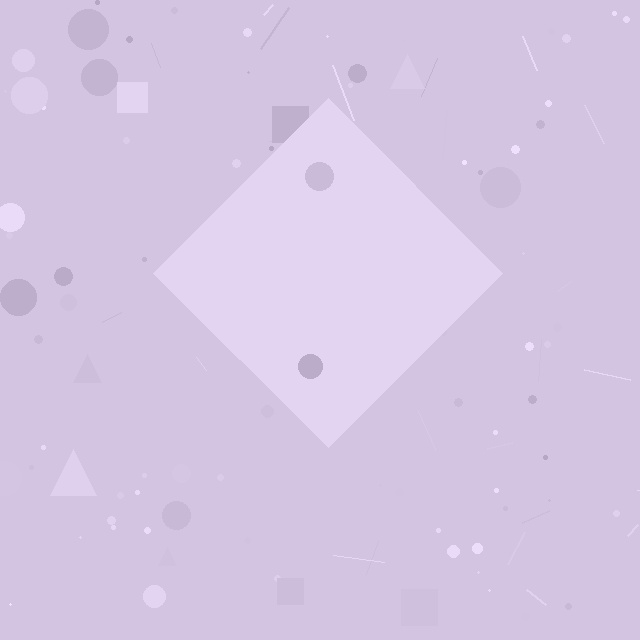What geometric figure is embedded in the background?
A diamond is embedded in the background.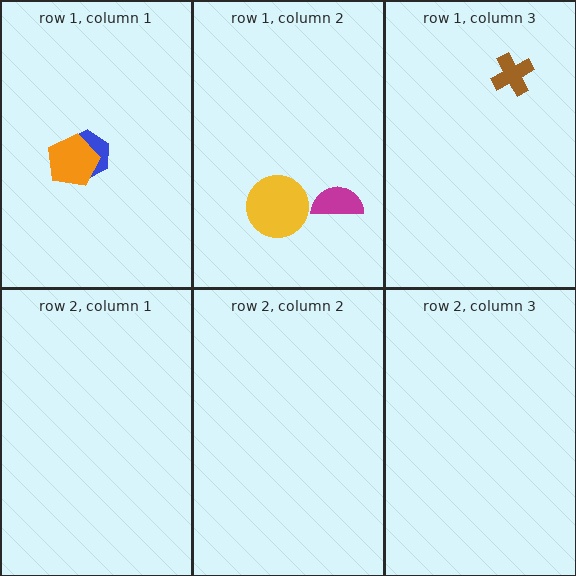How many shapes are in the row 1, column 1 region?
2.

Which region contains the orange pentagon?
The row 1, column 1 region.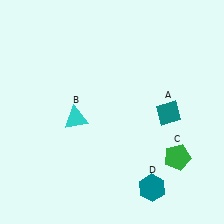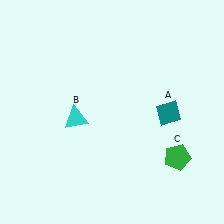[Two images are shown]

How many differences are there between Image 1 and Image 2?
There is 1 difference between the two images.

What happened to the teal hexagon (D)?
The teal hexagon (D) was removed in Image 2. It was in the bottom-right area of Image 1.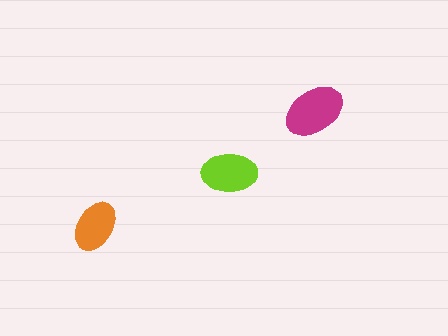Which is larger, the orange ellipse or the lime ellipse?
The lime one.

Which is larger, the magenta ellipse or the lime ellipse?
The magenta one.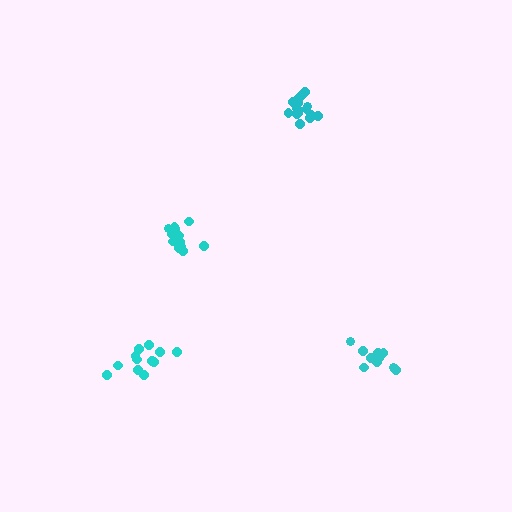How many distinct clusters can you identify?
There are 4 distinct clusters.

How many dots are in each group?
Group 1: 16 dots, Group 2: 12 dots, Group 3: 12 dots, Group 4: 13 dots (53 total).